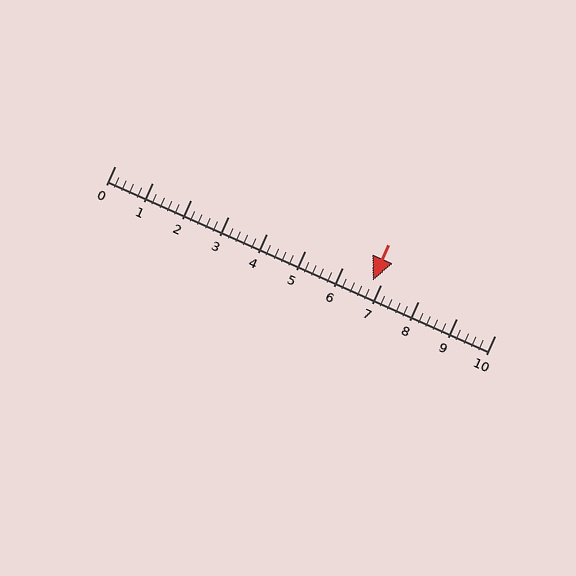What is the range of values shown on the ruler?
The ruler shows values from 0 to 10.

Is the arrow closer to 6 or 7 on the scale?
The arrow is closer to 7.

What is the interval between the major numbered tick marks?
The major tick marks are spaced 1 units apart.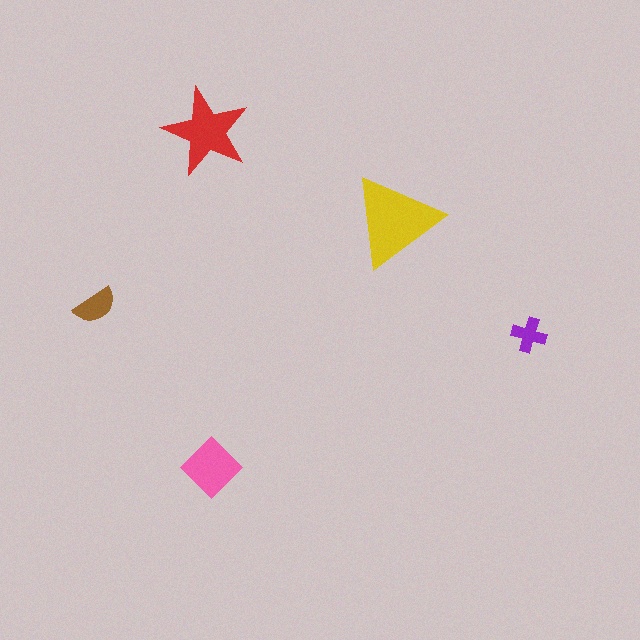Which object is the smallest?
The purple cross.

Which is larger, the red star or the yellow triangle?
The yellow triangle.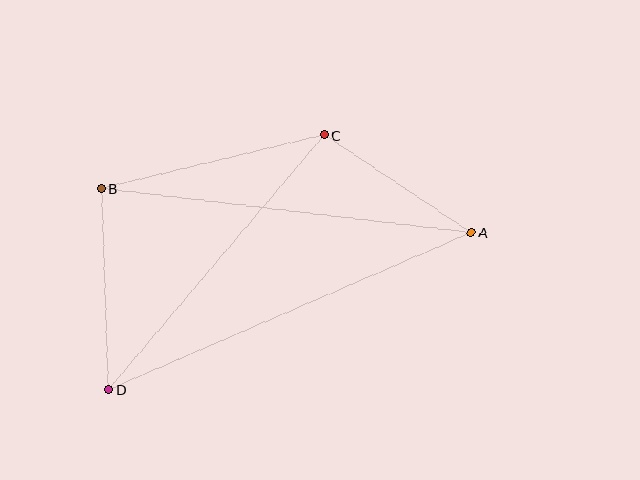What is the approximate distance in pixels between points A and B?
The distance between A and B is approximately 372 pixels.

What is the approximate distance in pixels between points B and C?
The distance between B and C is approximately 229 pixels.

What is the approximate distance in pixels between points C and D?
The distance between C and D is approximately 334 pixels.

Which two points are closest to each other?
Points A and C are closest to each other.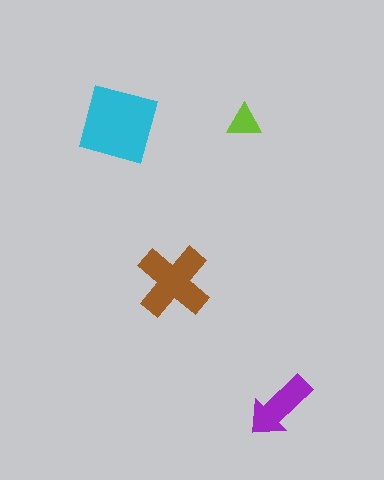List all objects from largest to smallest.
The cyan square, the brown cross, the purple arrow, the lime triangle.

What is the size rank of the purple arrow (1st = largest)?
3rd.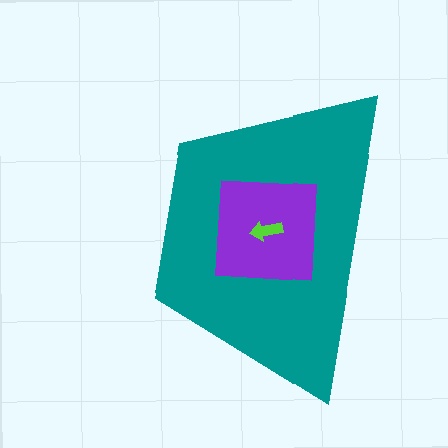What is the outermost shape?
The teal trapezoid.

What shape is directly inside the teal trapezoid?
The purple square.